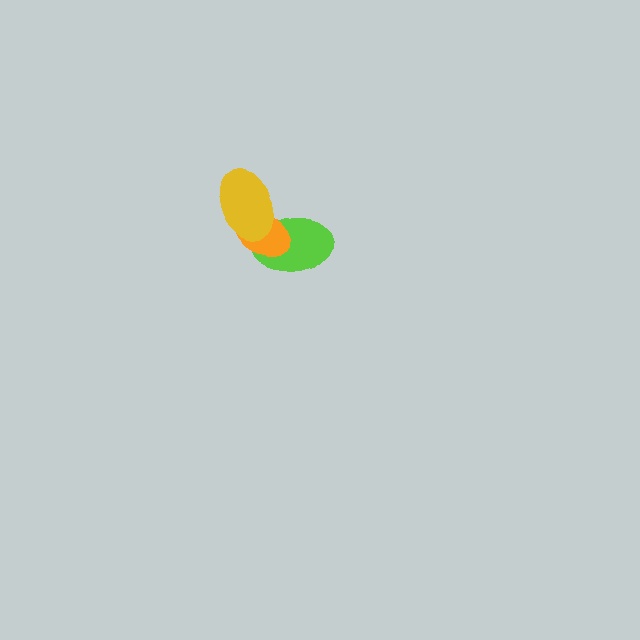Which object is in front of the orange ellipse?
The yellow ellipse is in front of the orange ellipse.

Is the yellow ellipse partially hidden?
No, no other shape covers it.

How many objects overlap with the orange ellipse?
2 objects overlap with the orange ellipse.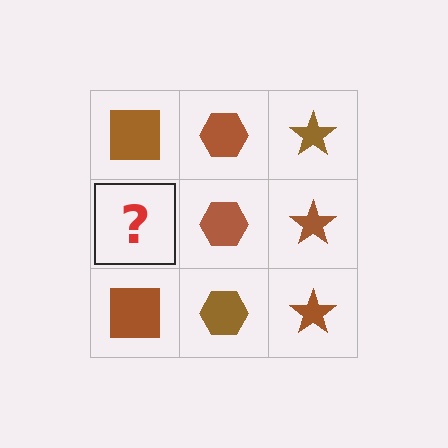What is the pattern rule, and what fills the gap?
The rule is that each column has a consistent shape. The gap should be filled with a brown square.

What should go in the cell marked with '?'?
The missing cell should contain a brown square.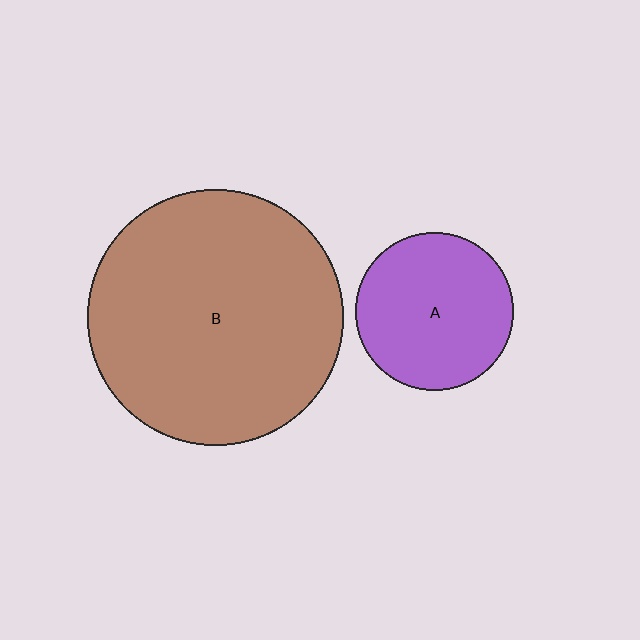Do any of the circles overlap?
No, none of the circles overlap.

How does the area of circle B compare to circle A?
Approximately 2.6 times.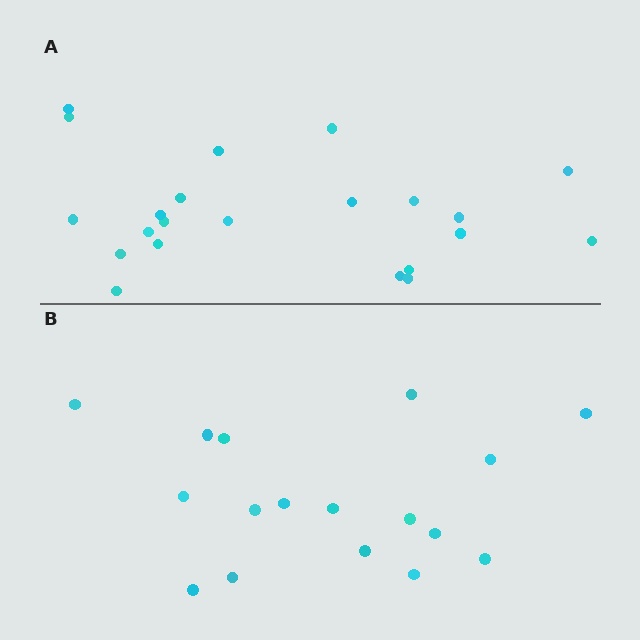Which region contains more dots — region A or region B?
Region A (the top region) has more dots.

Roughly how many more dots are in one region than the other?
Region A has about 5 more dots than region B.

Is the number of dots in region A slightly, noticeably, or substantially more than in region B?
Region A has noticeably more, but not dramatically so. The ratio is roughly 1.3 to 1.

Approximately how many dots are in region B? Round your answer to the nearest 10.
About 20 dots. (The exact count is 17, which rounds to 20.)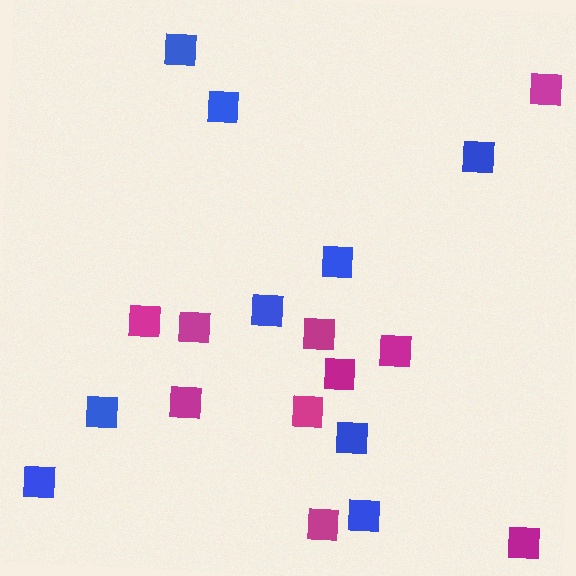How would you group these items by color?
There are 2 groups: one group of magenta squares (10) and one group of blue squares (9).